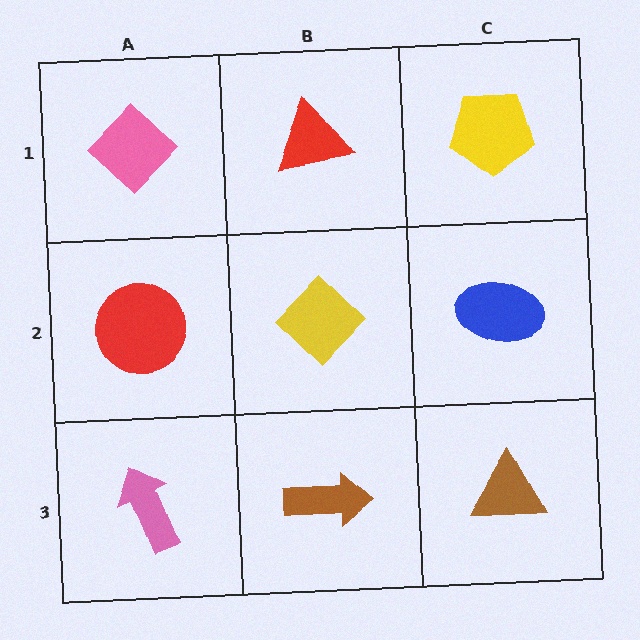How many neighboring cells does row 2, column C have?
3.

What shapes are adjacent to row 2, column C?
A yellow pentagon (row 1, column C), a brown triangle (row 3, column C), a yellow diamond (row 2, column B).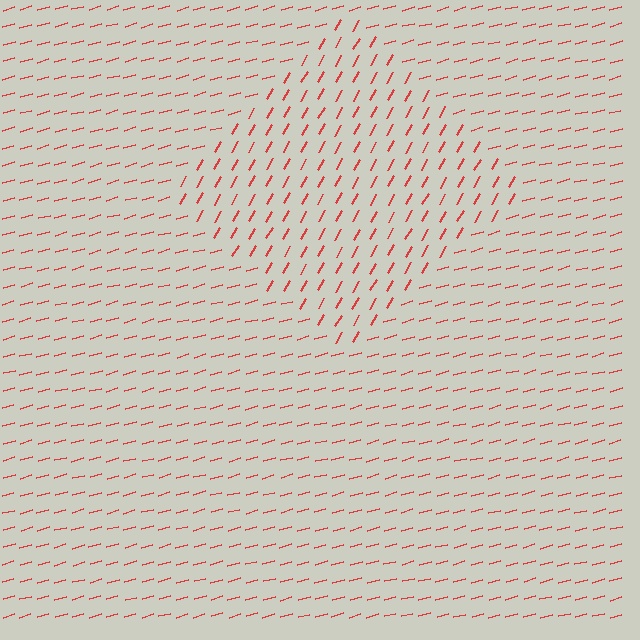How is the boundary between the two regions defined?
The boundary is defined purely by a change in line orientation (approximately 45 degrees difference). All lines are the same color and thickness.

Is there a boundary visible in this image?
Yes, there is a texture boundary formed by a change in line orientation.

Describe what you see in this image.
The image is filled with small red line segments. A diamond region in the image has lines oriented differently from the surrounding lines, creating a visible texture boundary.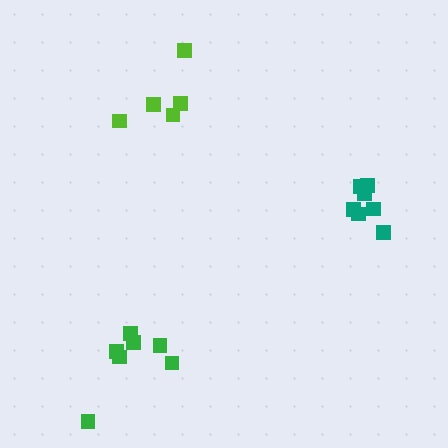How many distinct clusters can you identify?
There are 3 distinct clusters.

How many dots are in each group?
Group 1: 5 dots, Group 2: 7 dots, Group 3: 8 dots (20 total).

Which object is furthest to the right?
The teal cluster is rightmost.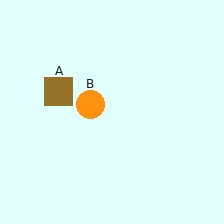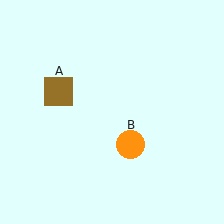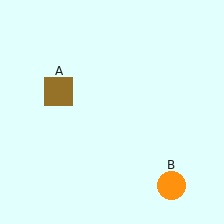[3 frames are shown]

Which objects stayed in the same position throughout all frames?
Brown square (object A) remained stationary.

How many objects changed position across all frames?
1 object changed position: orange circle (object B).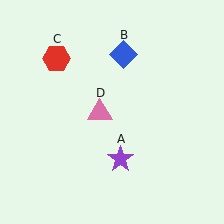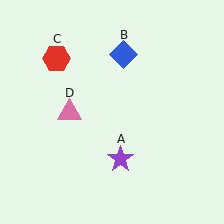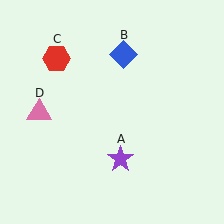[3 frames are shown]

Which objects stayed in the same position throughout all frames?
Purple star (object A) and blue diamond (object B) and red hexagon (object C) remained stationary.